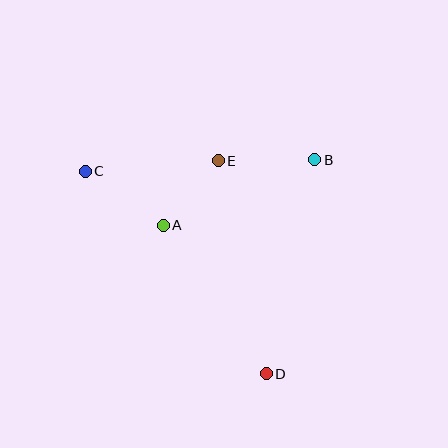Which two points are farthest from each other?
Points C and D are farthest from each other.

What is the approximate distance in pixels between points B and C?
The distance between B and C is approximately 230 pixels.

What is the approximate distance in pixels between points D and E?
The distance between D and E is approximately 218 pixels.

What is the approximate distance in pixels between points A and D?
The distance between A and D is approximately 181 pixels.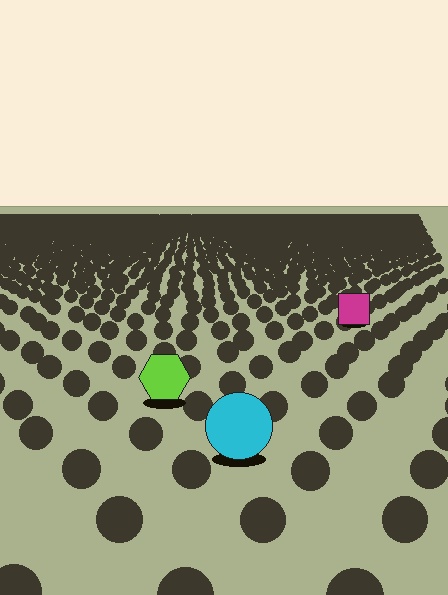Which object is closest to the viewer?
The cyan circle is closest. The texture marks near it are larger and more spread out.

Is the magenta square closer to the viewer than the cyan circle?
No. The cyan circle is closer — you can tell from the texture gradient: the ground texture is coarser near it.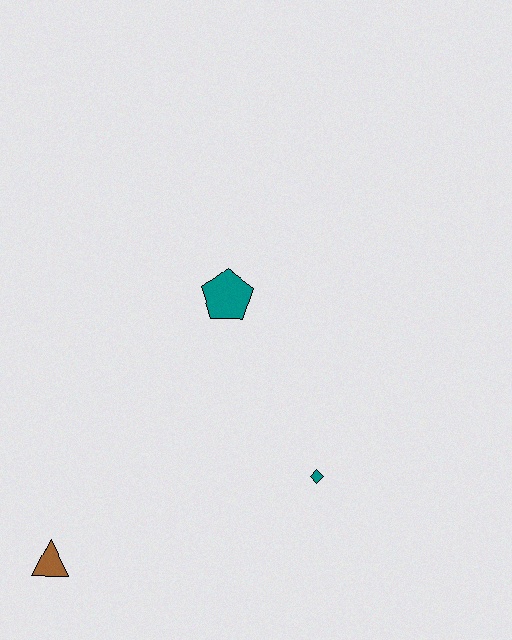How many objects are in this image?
There are 3 objects.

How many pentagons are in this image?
There is 1 pentagon.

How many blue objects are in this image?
There are no blue objects.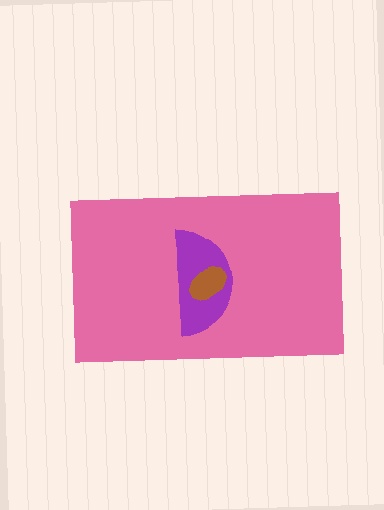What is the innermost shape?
The brown ellipse.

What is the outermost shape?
The pink rectangle.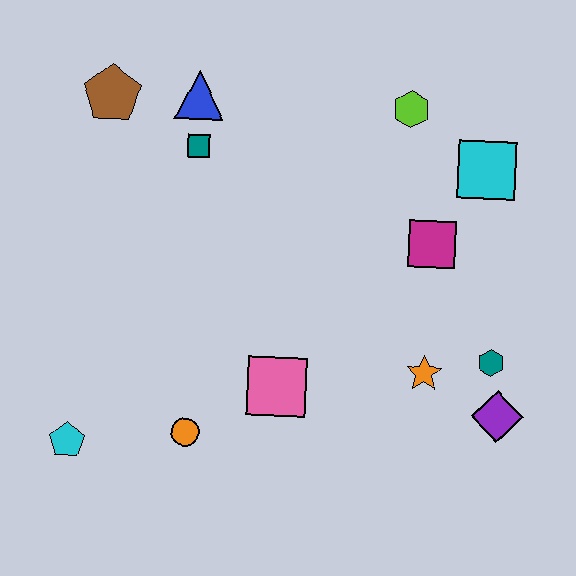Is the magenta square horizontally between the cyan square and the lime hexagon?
Yes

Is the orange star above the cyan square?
No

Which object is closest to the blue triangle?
The teal square is closest to the blue triangle.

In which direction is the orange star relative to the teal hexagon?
The orange star is to the left of the teal hexagon.